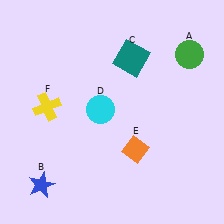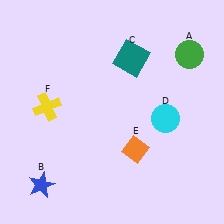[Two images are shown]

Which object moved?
The cyan circle (D) moved right.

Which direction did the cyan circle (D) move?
The cyan circle (D) moved right.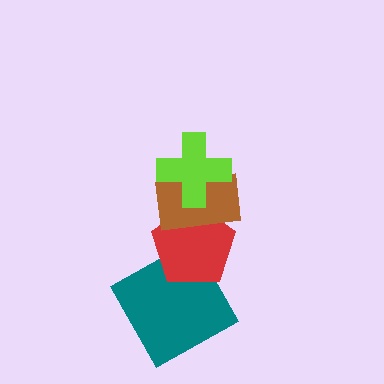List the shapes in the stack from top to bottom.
From top to bottom: the lime cross, the brown rectangle, the red pentagon, the teal square.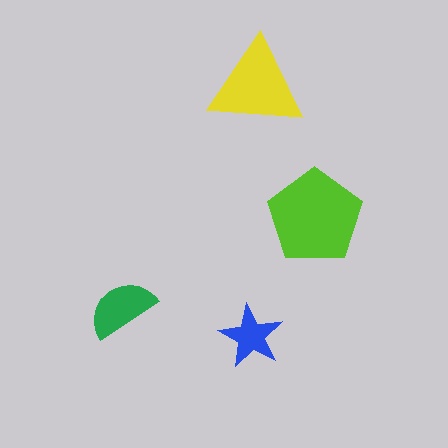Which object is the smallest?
The blue star.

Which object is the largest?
The lime pentagon.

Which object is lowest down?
The blue star is bottommost.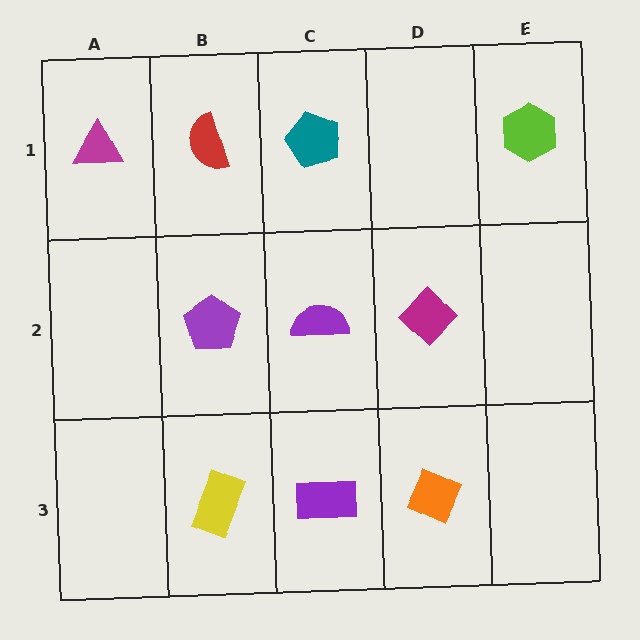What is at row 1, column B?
A red semicircle.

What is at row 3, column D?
An orange diamond.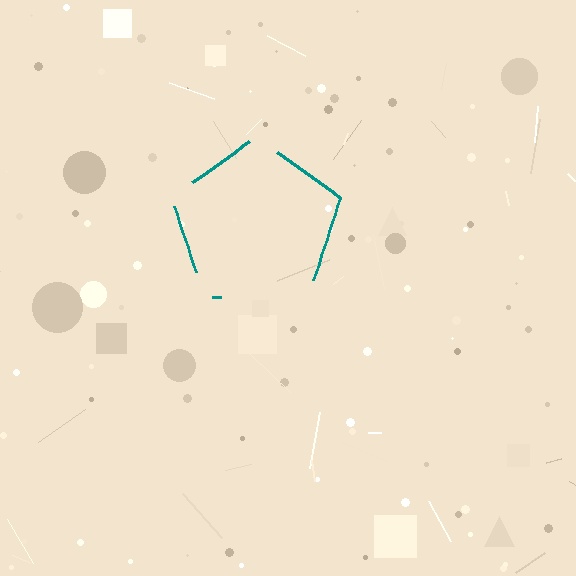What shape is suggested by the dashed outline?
The dashed outline suggests a pentagon.